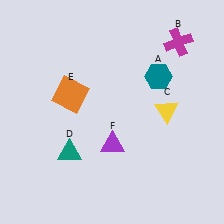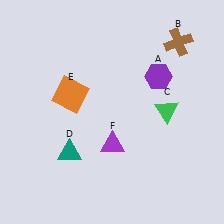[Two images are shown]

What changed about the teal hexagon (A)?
In Image 1, A is teal. In Image 2, it changed to purple.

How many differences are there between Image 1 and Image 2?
There are 3 differences between the two images.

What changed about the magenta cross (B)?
In Image 1, B is magenta. In Image 2, it changed to brown.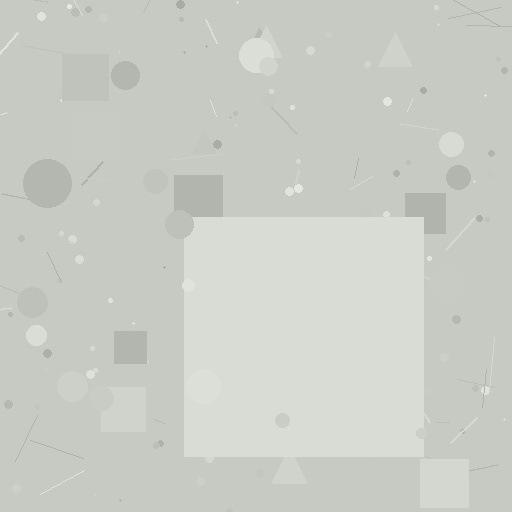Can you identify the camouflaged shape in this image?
The camouflaged shape is a square.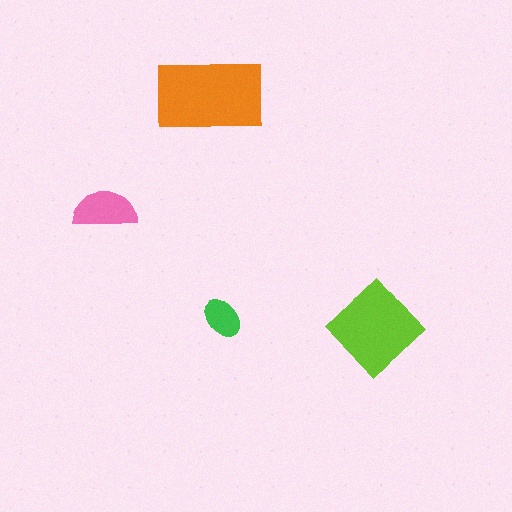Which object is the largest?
The orange rectangle.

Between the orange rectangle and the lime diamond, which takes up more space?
The orange rectangle.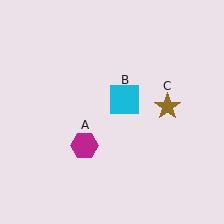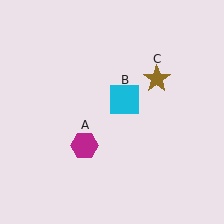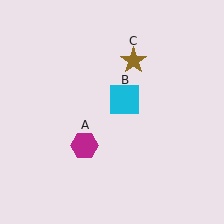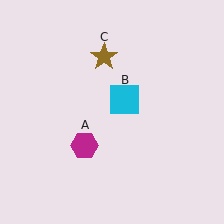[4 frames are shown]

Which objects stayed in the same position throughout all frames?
Magenta hexagon (object A) and cyan square (object B) remained stationary.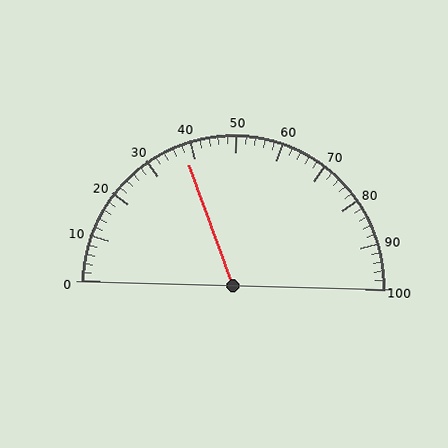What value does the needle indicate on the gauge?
The needle indicates approximately 38.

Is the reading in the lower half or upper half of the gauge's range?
The reading is in the lower half of the range (0 to 100).